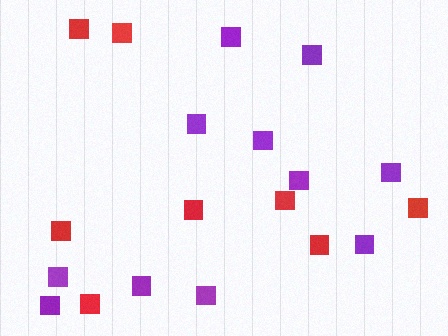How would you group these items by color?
There are 2 groups: one group of red squares (8) and one group of purple squares (11).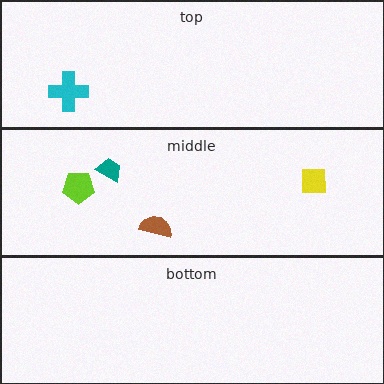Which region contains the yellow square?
The middle region.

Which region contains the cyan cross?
The top region.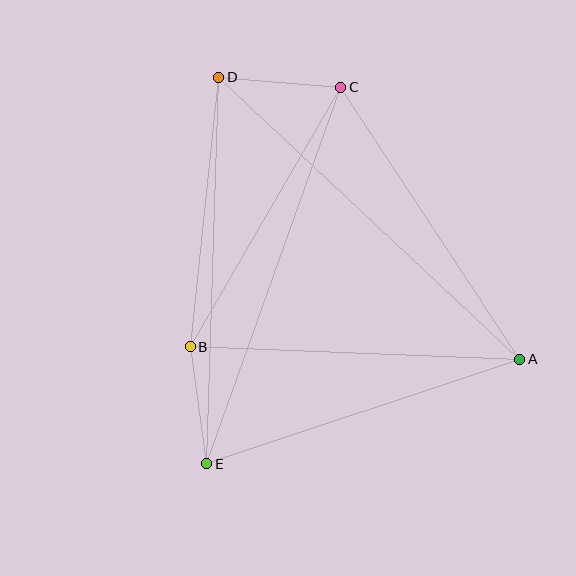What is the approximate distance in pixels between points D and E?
The distance between D and E is approximately 386 pixels.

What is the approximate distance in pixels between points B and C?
The distance between B and C is approximately 300 pixels.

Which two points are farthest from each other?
Points A and D are farthest from each other.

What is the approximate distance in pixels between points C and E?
The distance between C and E is approximately 400 pixels.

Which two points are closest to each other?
Points B and E are closest to each other.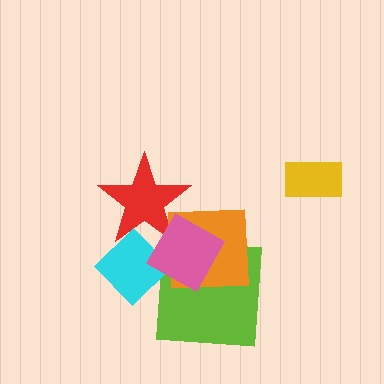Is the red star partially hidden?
Yes, it is partially covered by another shape.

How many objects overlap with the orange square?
2 objects overlap with the orange square.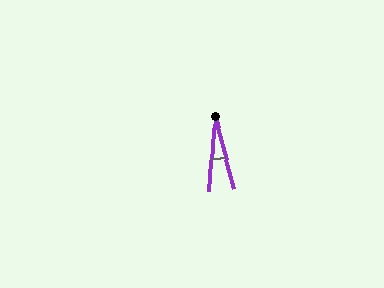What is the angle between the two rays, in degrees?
Approximately 19 degrees.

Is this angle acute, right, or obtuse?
It is acute.